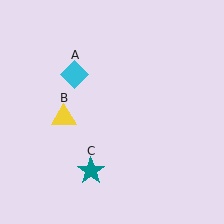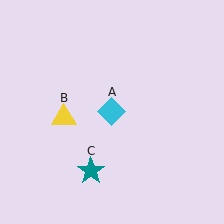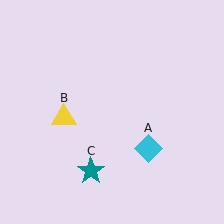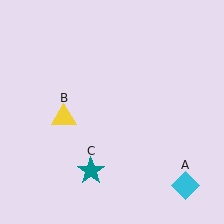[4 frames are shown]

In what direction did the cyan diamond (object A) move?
The cyan diamond (object A) moved down and to the right.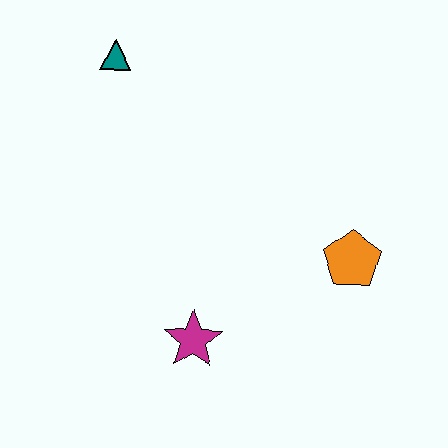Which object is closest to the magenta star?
The orange pentagon is closest to the magenta star.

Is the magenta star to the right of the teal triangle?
Yes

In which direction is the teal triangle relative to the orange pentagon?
The teal triangle is to the left of the orange pentagon.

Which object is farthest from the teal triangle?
The orange pentagon is farthest from the teal triangle.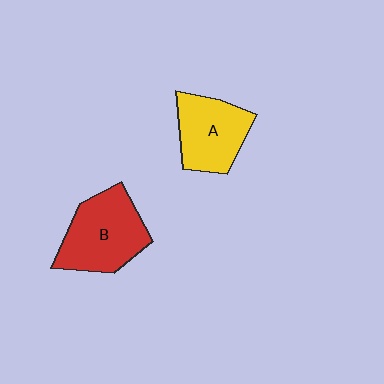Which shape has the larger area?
Shape B (red).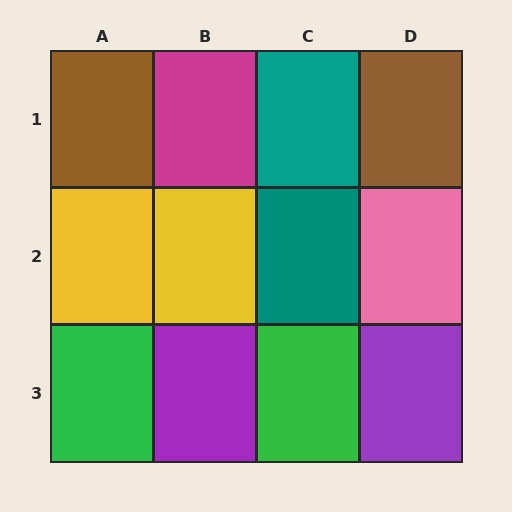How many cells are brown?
2 cells are brown.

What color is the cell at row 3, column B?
Purple.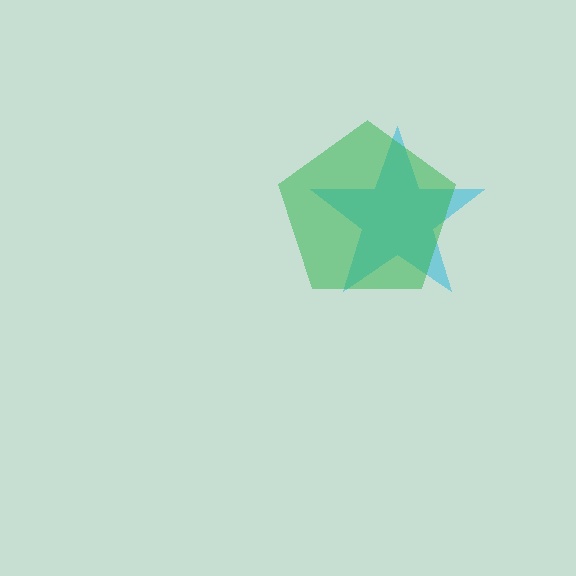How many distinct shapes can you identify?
There are 2 distinct shapes: a cyan star, a green pentagon.